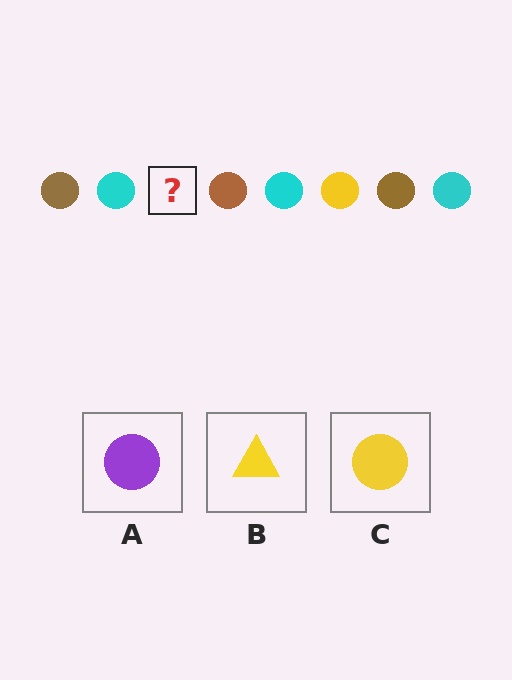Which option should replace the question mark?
Option C.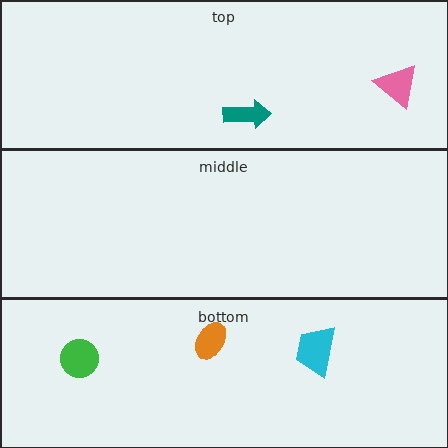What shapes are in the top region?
The teal arrow, the pink triangle.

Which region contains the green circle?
The bottom region.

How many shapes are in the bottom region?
3.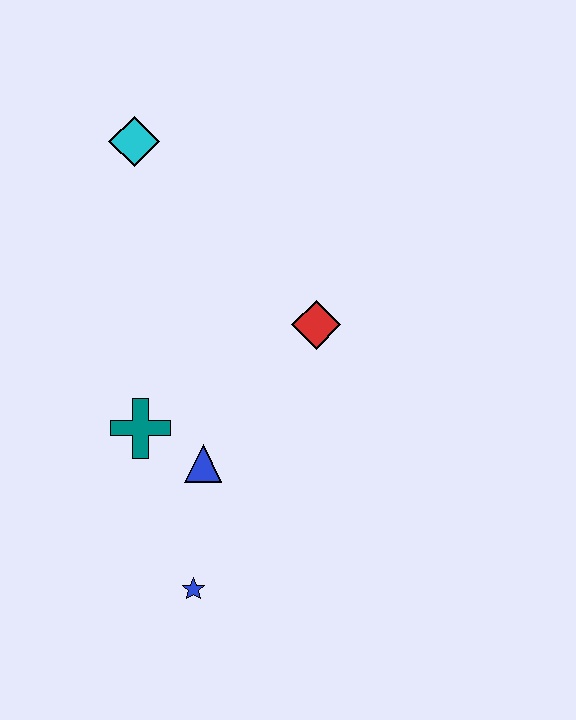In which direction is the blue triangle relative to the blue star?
The blue triangle is above the blue star.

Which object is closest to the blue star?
The blue triangle is closest to the blue star.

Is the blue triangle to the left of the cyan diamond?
No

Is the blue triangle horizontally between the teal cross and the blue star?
No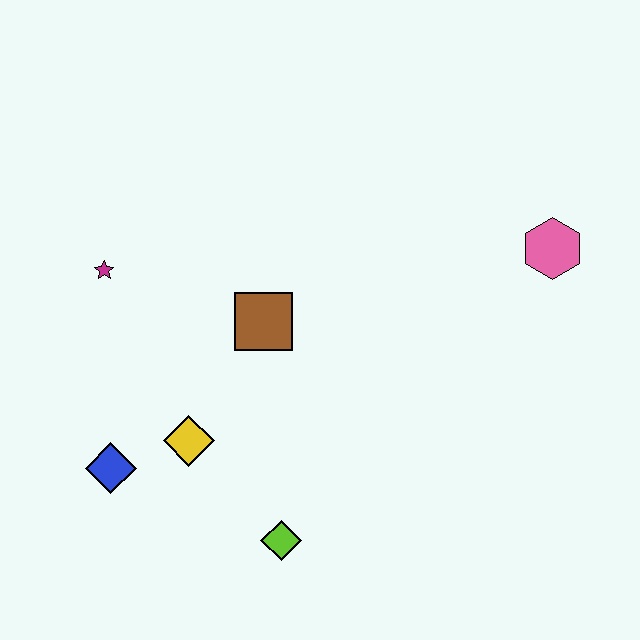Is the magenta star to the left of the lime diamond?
Yes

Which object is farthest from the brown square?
The pink hexagon is farthest from the brown square.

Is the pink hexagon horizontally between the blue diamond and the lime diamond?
No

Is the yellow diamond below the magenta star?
Yes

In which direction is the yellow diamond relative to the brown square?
The yellow diamond is below the brown square.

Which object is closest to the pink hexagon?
The brown square is closest to the pink hexagon.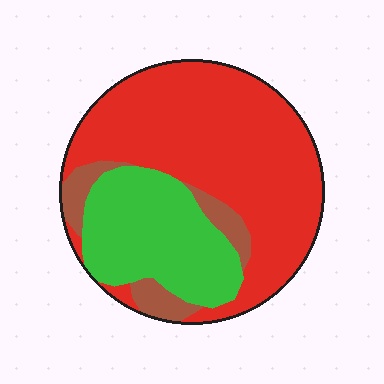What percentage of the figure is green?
Green covers about 30% of the figure.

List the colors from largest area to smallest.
From largest to smallest: red, green, brown.